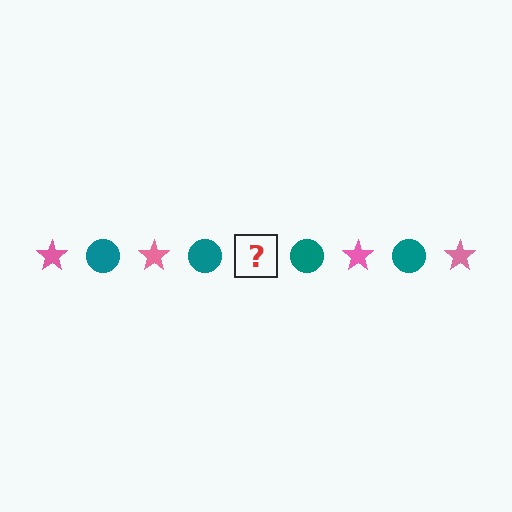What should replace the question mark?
The question mark should be replaced with a pink star.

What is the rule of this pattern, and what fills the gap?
The rule is that the pattern alternates between pink star and teal circle. The gap should be filled with a pink star.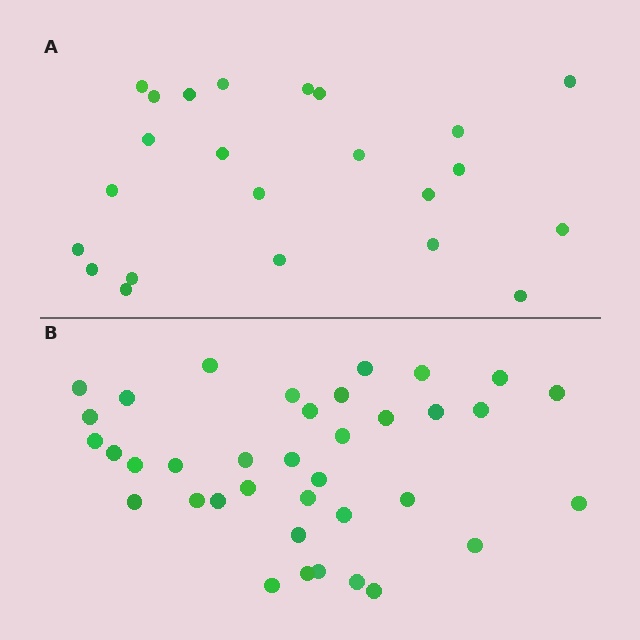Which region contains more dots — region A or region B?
Region B (the bottom region) has more dots.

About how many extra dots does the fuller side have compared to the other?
Region B has approximately 15 more dots than region A.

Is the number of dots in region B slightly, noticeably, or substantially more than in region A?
Region B has substantially more. The ratio is roughly 1.6 to 1.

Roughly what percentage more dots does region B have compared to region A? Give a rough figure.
About 60% more.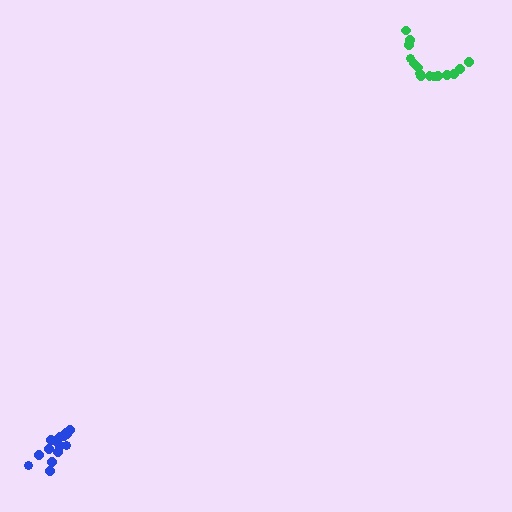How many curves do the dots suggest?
There are 2 distinct paths.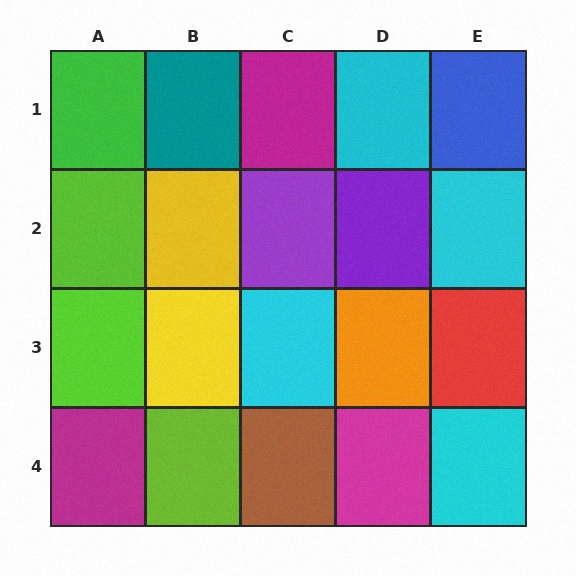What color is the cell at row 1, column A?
Green.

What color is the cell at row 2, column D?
Purple.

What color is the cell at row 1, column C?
Magenta.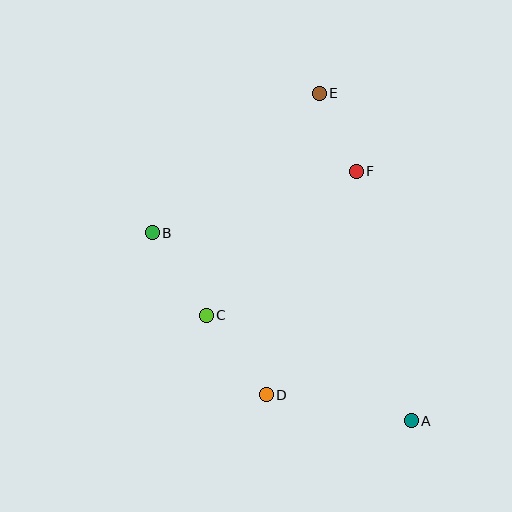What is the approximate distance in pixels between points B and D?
The distance between B and D is approximately 198 pixels.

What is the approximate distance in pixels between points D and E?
The distance between D and E is approximately 306 pixels.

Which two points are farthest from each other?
Points A and E are farthest from each other.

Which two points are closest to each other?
Points E and F are closest to each other.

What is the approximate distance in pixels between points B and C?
The distance between B and C is approximately 98 pixels.